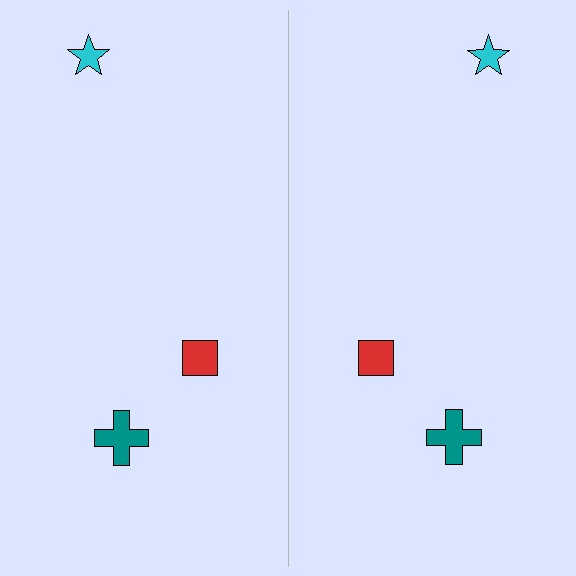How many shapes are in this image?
There are 6 shapes in this image.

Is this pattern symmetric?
Yes, this pattern has bilateral (reflection) symmetry.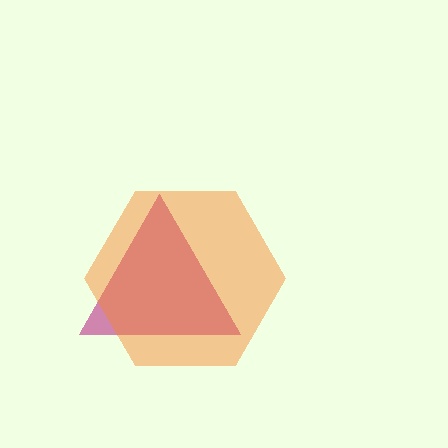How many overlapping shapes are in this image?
There are 2 overlapping shapes in the image.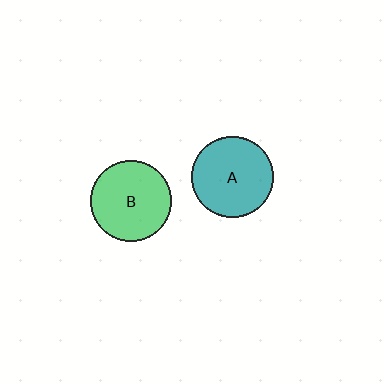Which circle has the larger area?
Circle A (teal).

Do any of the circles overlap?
No, none of the circles overlap.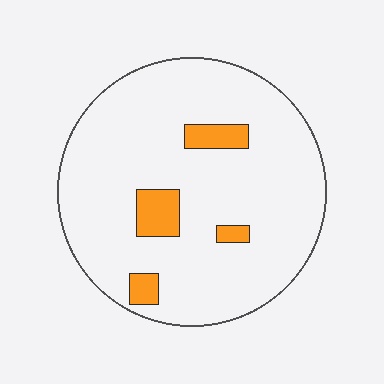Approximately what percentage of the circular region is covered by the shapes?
Approximately 10%.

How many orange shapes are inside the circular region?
4.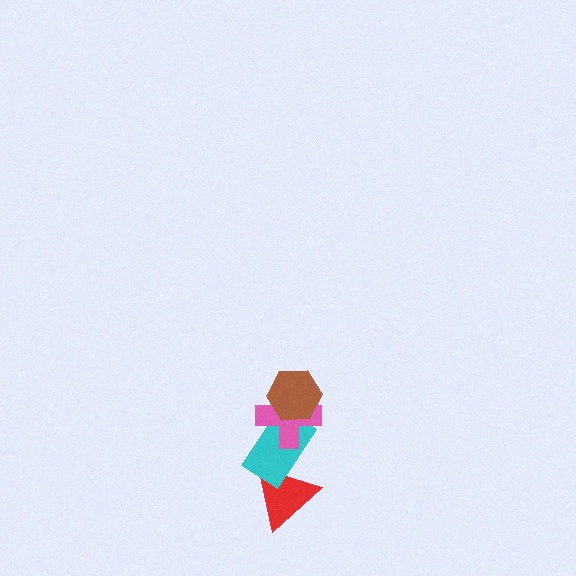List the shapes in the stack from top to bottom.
From top to bottom: the brown hexagon, the pink cross, the cyan rectangle, the red triangle.